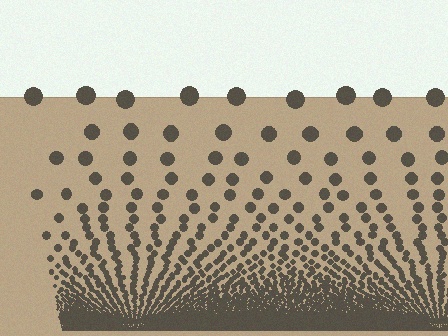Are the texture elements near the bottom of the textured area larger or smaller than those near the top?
Smaller. The gradient is inverted — elements near the bottom are smaller and denser.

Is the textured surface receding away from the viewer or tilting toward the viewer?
The surface appears to tilt toward the viewer. Texture elements get larger and sparser toward the top.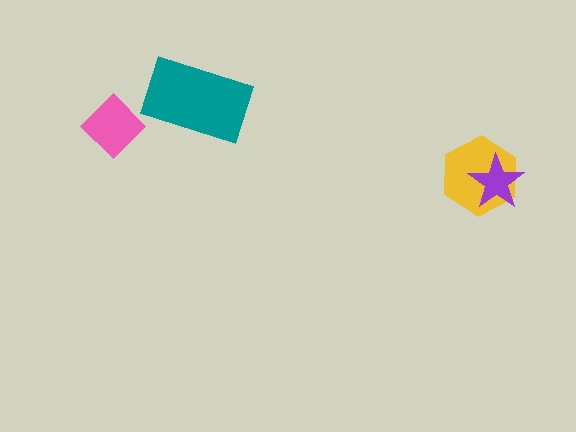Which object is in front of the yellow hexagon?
The purple star is in front of the yellow hexagon.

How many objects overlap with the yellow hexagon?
1 object overlaps with the yellow hexagon.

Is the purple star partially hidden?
No, no other shape covers it.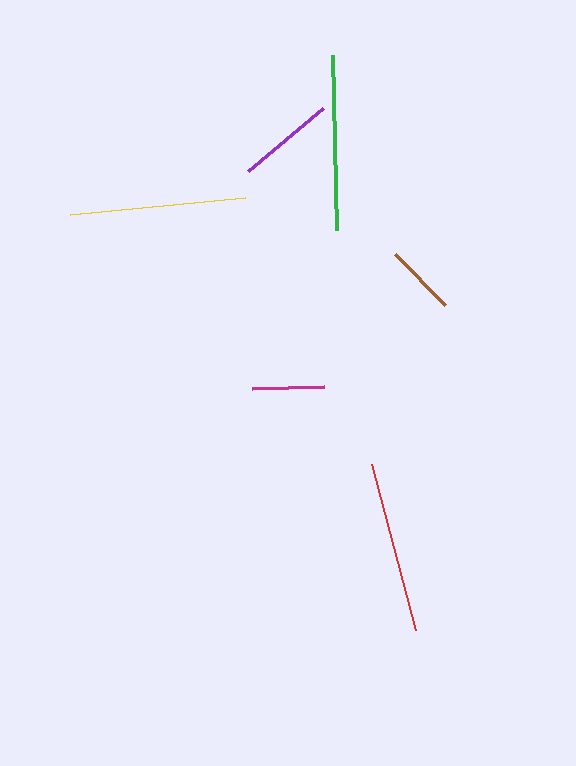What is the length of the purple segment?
The purple segment is approximately 98 pixels long.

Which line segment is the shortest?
The brown line is the shortest at approximately 71 pixels.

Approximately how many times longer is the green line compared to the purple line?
The green line is approximately 1.8 times the length of the purple line.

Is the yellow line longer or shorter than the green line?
The yellow line is longer than the green line.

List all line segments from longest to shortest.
From longest to shortest: yellow, green, red, purple, magenta, brown.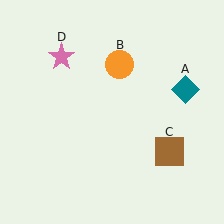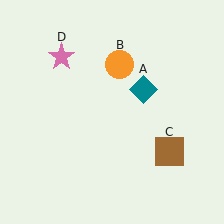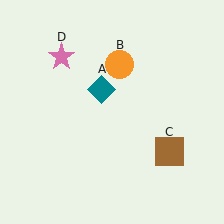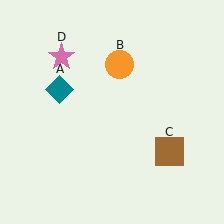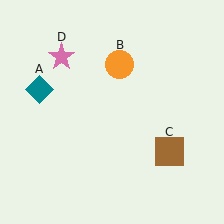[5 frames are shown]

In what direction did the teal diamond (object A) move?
The teal diamond (object A) moved left.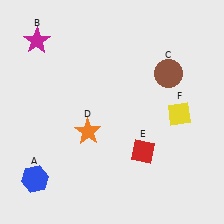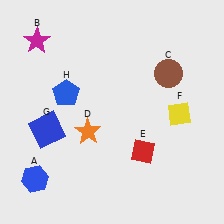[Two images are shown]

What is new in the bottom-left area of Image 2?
A blue square (G) was added in the bottom-left area of Image 2.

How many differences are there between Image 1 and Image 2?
There are 2 differences between the two images.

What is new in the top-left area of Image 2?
A blue pentagon (H) was added in the top-left area of Image 2.